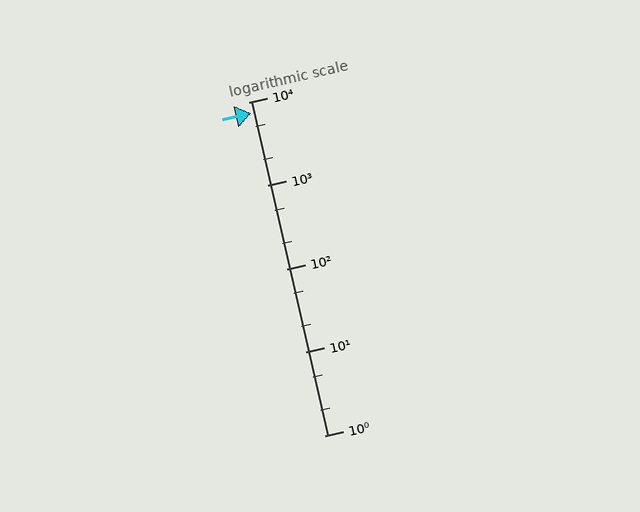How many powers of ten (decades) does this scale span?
The scale spans 4 decades, from 1 to 10000.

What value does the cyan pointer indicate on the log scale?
The pointer indicates approximately 7300.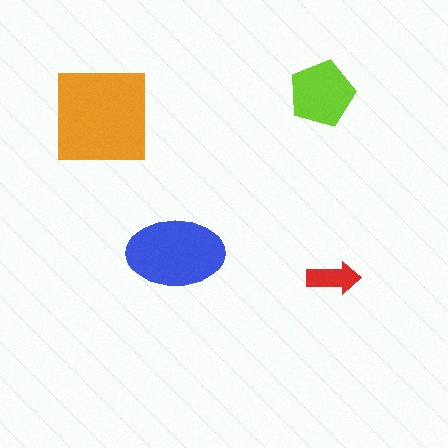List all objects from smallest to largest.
The red arrow, the lime pentagon, the blue ellipse, the orange square.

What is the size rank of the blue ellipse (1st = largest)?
2nd.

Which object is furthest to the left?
The orange square is leftmost.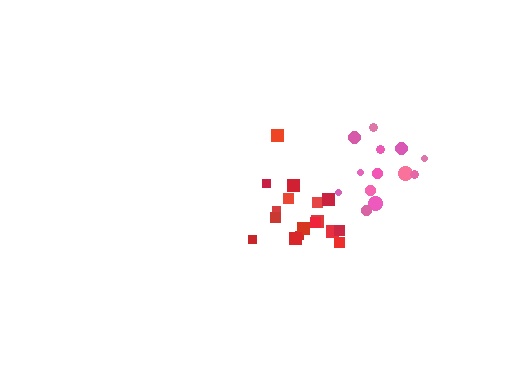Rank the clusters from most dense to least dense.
red, pink.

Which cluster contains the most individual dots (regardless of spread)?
Red (18).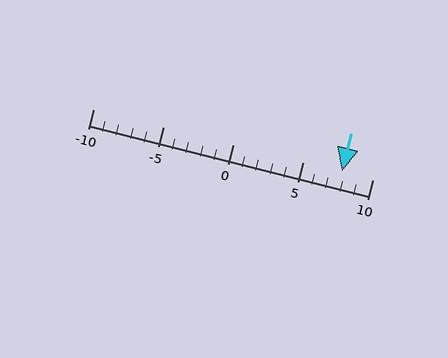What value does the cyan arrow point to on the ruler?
The cyan arrow points to approximately 8.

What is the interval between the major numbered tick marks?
The major tick marks are spaced 5 units apart.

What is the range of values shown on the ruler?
The ruler shows values from -10 to 10.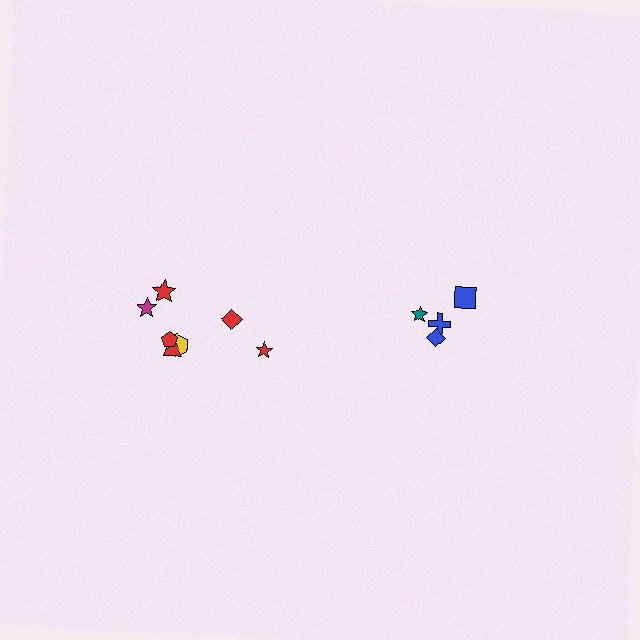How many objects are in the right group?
There are 4 objects.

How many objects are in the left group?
There are 7 objects.